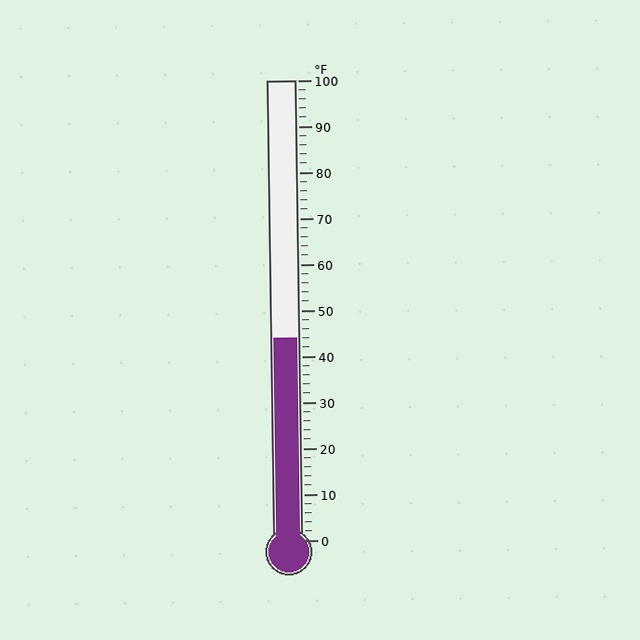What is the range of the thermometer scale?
The thermometer scale ranges from 0°F to 100°F.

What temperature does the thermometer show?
The thermometer shows approximately 44°F.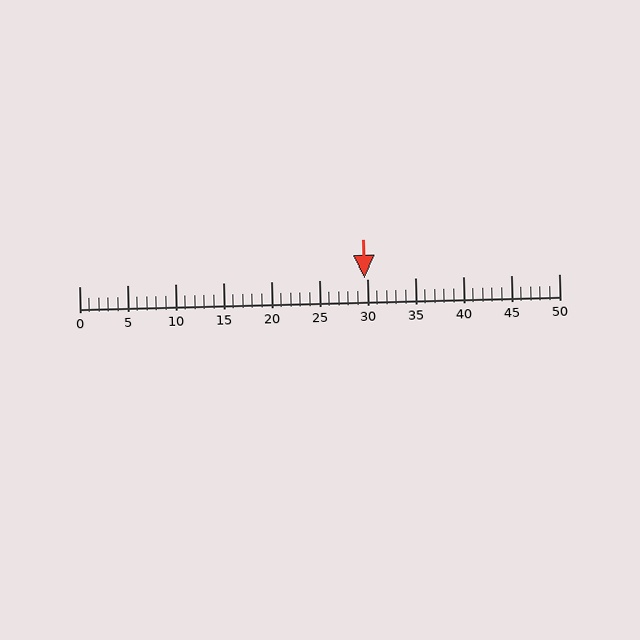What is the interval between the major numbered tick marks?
The major tick marks are spaced 5 units apart.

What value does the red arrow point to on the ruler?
The red arrow points to approximately 30.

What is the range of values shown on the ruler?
The ruler shows values from 0 to 50.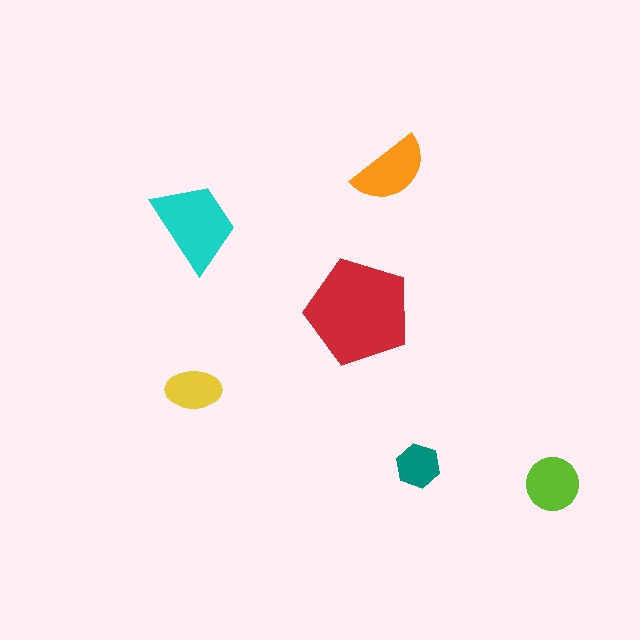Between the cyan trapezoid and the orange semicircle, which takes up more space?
The cyan trapezoid.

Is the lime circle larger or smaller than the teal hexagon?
Larger.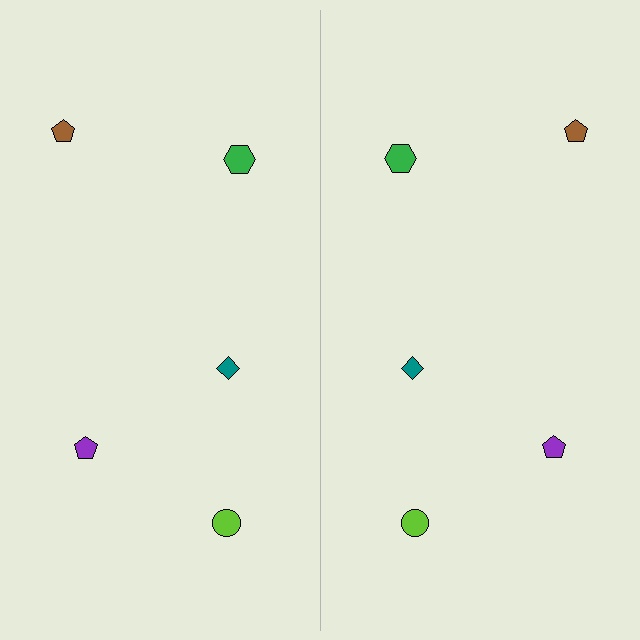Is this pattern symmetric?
Yes, this pattern has bilateral (reflection) symmetry.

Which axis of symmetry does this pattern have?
The pattern has a vertical axis of symmetry running through the center of the image.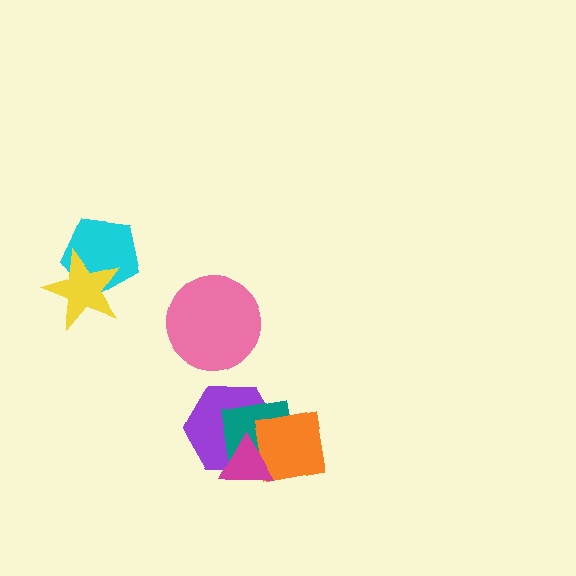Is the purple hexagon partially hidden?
Yes, it is partially covered by another shape.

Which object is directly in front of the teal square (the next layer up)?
The orange square is directly in front of the teal square.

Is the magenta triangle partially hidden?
No, no other shape covers it.